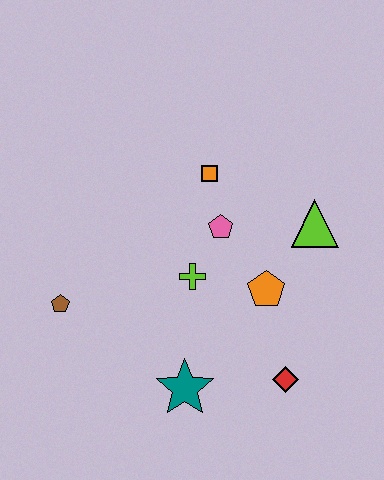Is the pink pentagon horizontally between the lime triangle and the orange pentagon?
No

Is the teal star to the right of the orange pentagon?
No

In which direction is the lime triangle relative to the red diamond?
The lime triangle is above the red diamond.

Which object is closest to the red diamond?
The orange pentagon is closest to the red diamond.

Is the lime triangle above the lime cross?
Yes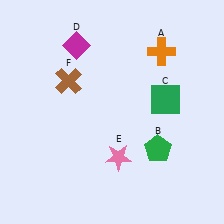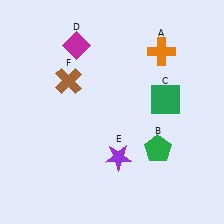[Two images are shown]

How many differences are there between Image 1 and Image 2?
There is 1 difference between the two images.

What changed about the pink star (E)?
In Image 1, E is pink. In Image 2, it changed to purple.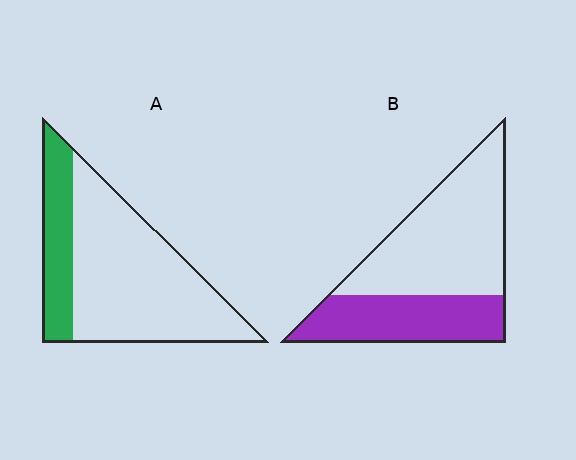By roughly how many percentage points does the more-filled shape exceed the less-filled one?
By roughly 15 percentage points (B over A).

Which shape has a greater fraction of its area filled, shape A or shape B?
Shape B.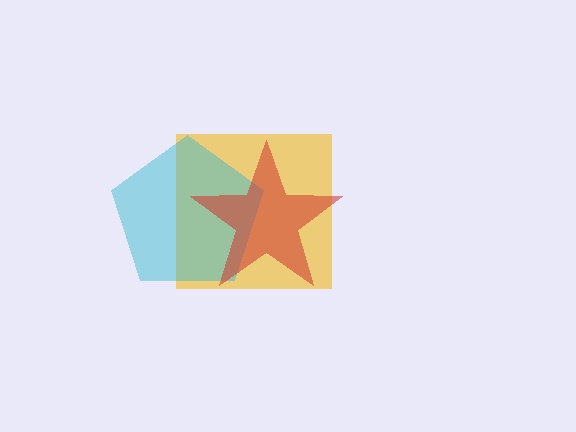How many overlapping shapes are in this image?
There are 3 overlapping shapes in the image.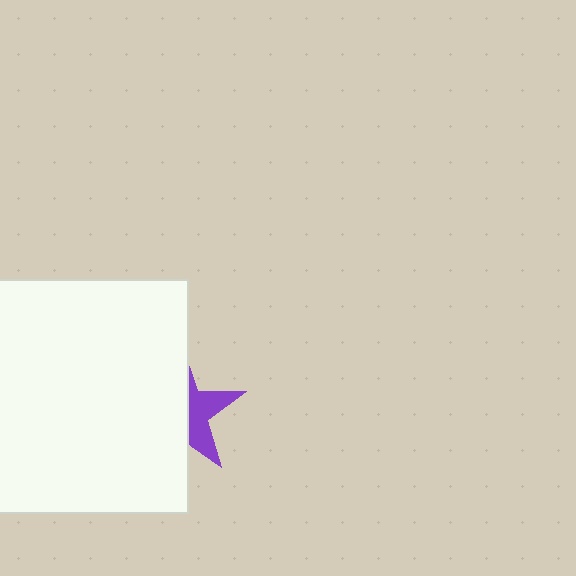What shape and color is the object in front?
The object in front is a white rectangle.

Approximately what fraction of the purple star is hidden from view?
Roughly 63% of the purple star is hidden behind the white rectangle.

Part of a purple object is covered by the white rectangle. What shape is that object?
It is a star.